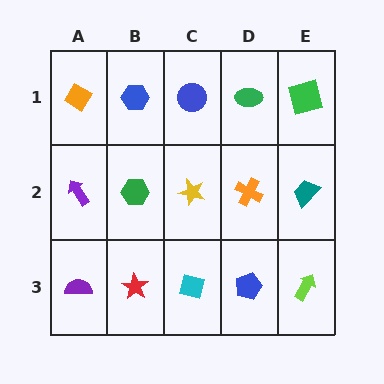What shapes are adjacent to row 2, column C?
A blue circle (row 1, column C), a cyan diamond (row 3, column C), a green hexagon (row 2, column B), an orange cross (row 2, column D).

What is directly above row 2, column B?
A blue hexagon.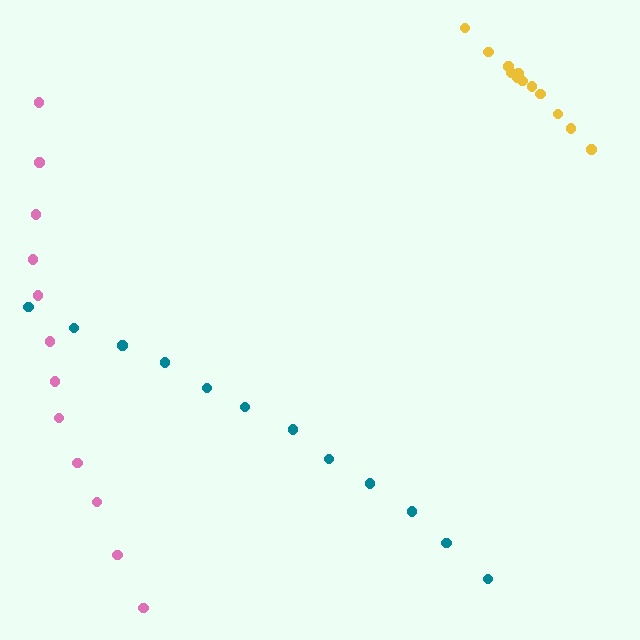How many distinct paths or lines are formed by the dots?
There are 3 distinct paths.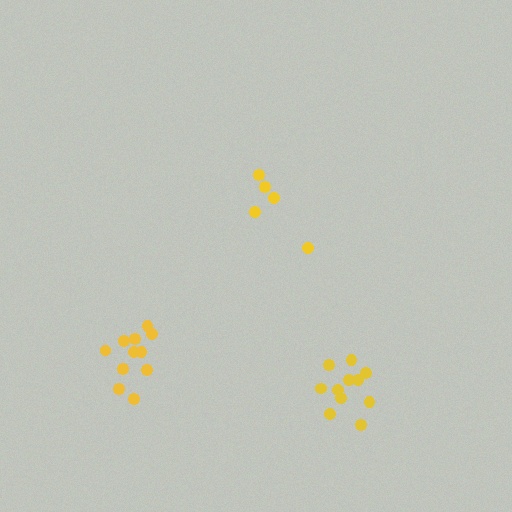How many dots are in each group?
Group 1: 5 dots, Group 2: 11 dots, Group 3: 11 dots (27 total).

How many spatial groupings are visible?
There are 3 spatial groupings.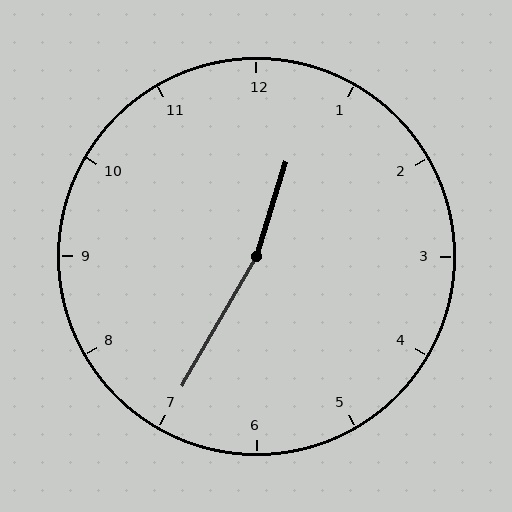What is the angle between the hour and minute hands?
Approximately 168 degrees.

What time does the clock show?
12:35.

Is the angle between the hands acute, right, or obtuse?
It is obtuse.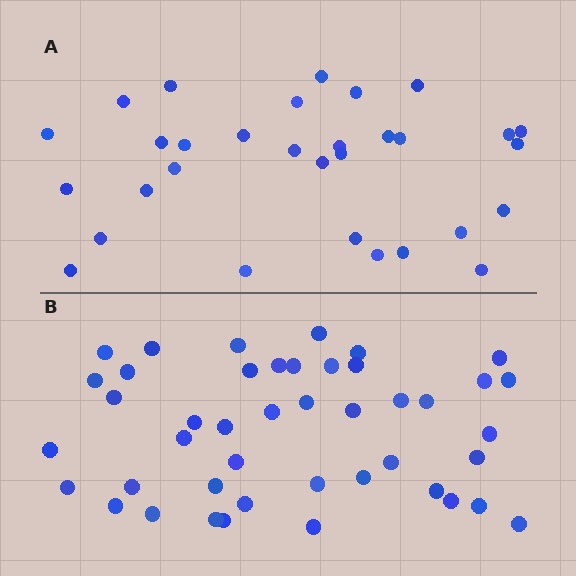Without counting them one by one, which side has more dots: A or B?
Region B (the bottom region) has more dots.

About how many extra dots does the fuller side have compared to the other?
Region B has approximately 15 more dots than region A.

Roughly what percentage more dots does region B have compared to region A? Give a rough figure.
About 40% more.